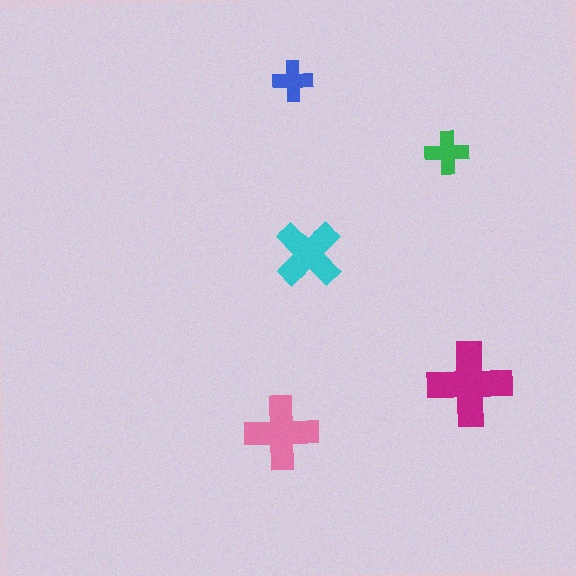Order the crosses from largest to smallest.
the magenta one, the pink one, the cyan one, the green one, the blue one.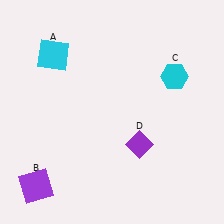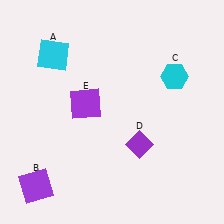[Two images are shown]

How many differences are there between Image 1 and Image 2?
There is 1 difference between the two images.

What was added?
A purple square (E) was added in Image 2.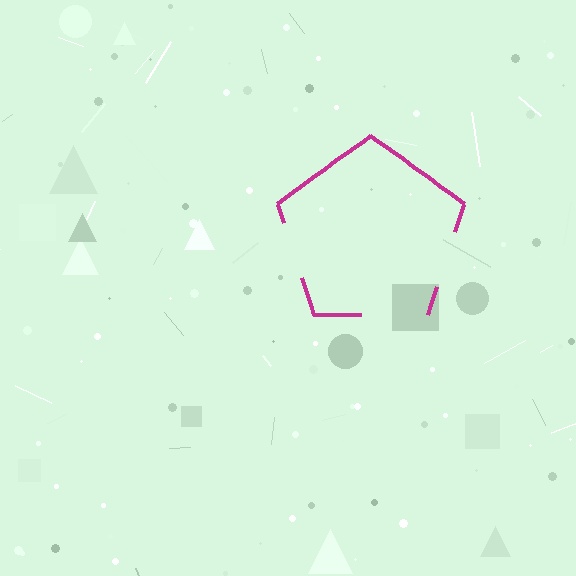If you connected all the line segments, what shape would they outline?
They would outline a pentagon.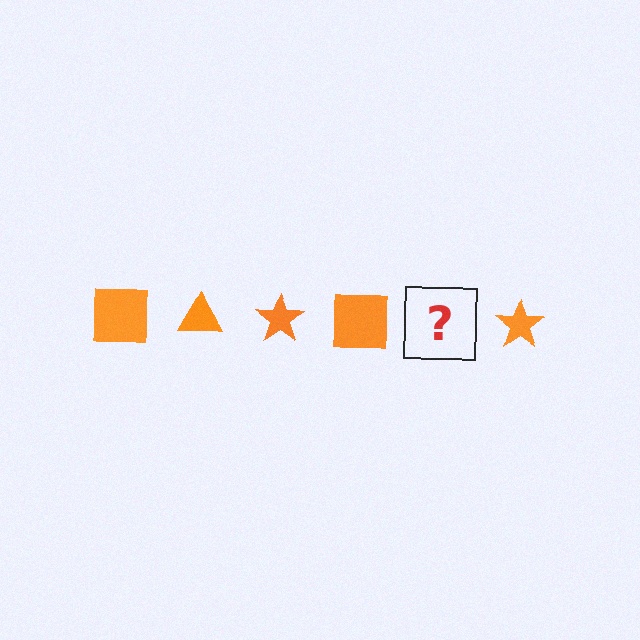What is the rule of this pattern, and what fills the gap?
The rule is that the pattern cycles through square, triangle, star shapes in orange. The gap should be filled with an orange triangle.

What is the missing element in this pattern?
The missing element is an orange triangle.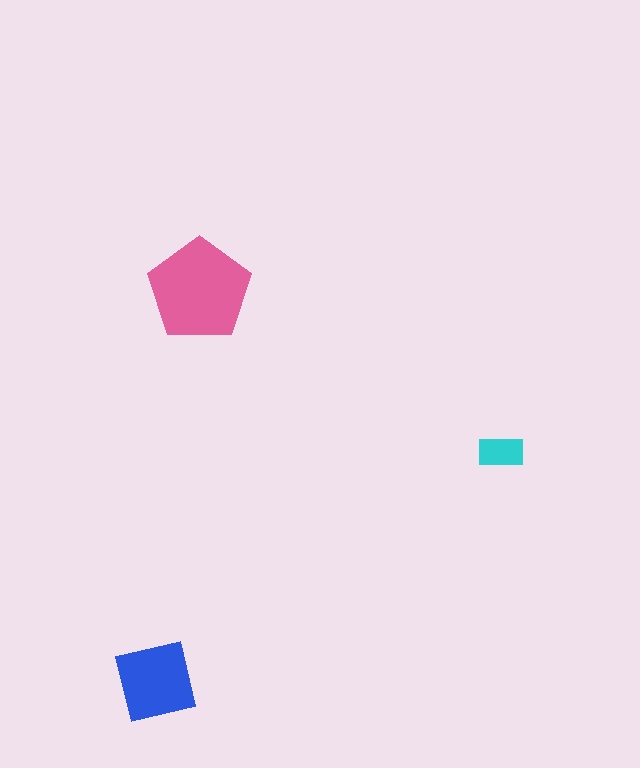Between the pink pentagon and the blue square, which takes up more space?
The pink pentagon.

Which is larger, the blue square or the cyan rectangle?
The blue square.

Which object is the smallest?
The cyan rectangle.